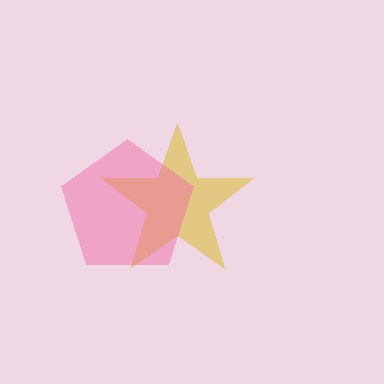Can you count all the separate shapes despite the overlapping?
Yes, there are 2 separate shapes.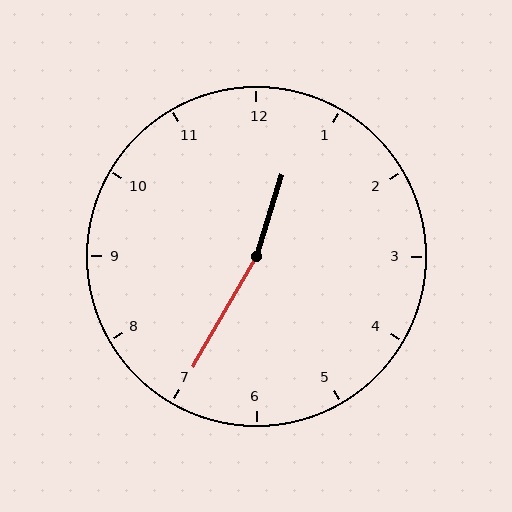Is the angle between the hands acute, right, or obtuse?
It is obtuse.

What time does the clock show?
12:35.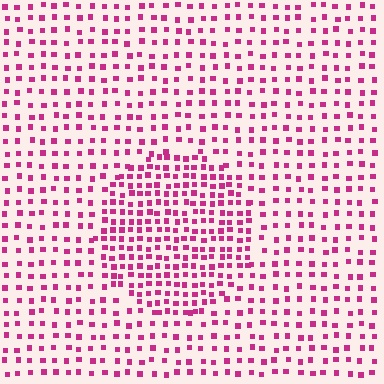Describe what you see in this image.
The image contains small magenta elements arranged at two different densities. A circle-shaped region is visible where the elements are more densely packed than the surrounding area.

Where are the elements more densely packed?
The elements are more densely packed inside the circle boundary.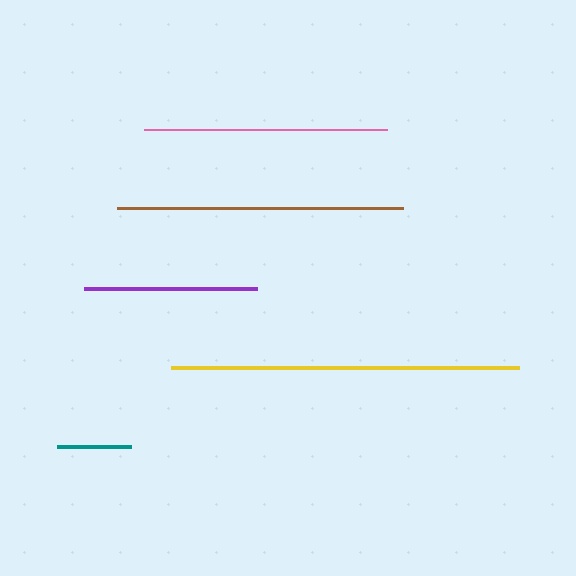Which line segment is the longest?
The yellow line is the longest at approximately 349 pixels.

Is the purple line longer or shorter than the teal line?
The purple line is longer than the teal line.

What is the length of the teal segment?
The teal segment is approximately 74 pixels long.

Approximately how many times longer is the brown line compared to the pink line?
The brown line is approximately 1.2 times the length of the pink line.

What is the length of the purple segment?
The purple segment is approximately 173 pixels long.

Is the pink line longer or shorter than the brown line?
The brown line is longer than the pink line.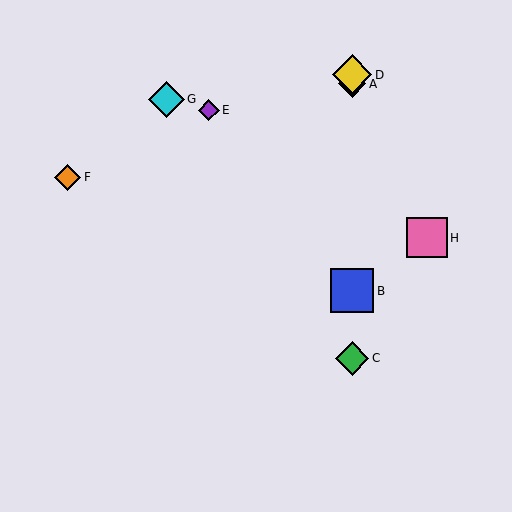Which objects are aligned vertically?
Objects A, B, C, D are aligned vertically.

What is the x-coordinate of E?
Object E is at x≈209.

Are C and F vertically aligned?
No, C is at x≈352 and F is at x≈68.